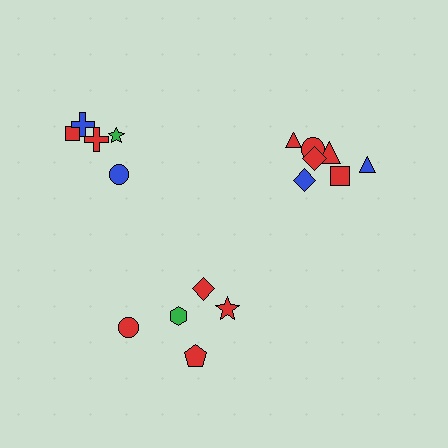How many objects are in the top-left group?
There are 5 objects.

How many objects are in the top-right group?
There are 7 objects.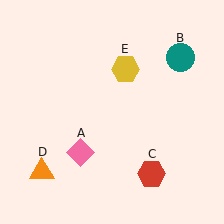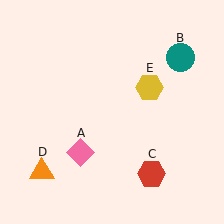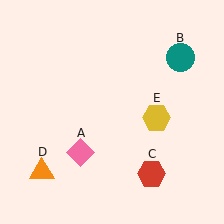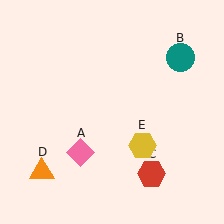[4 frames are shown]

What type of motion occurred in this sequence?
The yellow hexagon (object E) rotated clockwise around the center of the scene.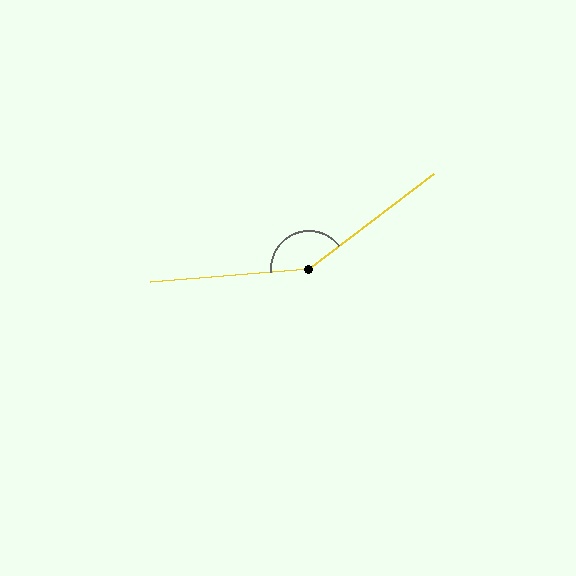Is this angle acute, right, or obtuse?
It is obtuse.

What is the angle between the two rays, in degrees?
Approximately 147 degrees.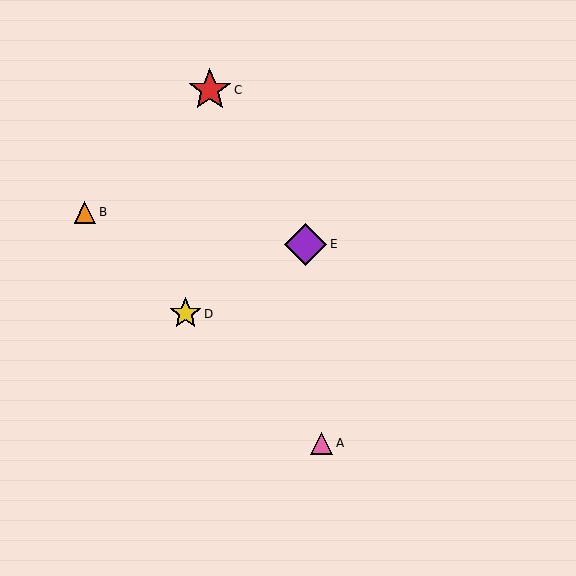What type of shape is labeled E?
Shape E is a purple diamond.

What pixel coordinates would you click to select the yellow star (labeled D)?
Click at (185, 314) to select the yellow star D.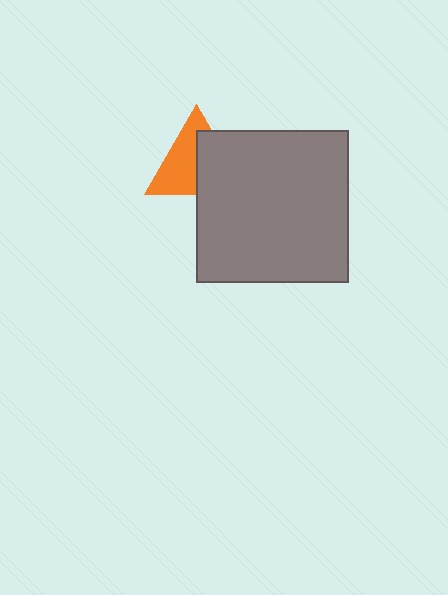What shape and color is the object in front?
The object in front is a gray square.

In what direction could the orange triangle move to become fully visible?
The orange triangle could move toward the upper-left. That would shift it out from behind the gray square entirely.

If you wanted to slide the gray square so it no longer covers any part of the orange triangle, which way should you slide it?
Slide it toward the lower-right — that is the most direct way to separate the two shapes.